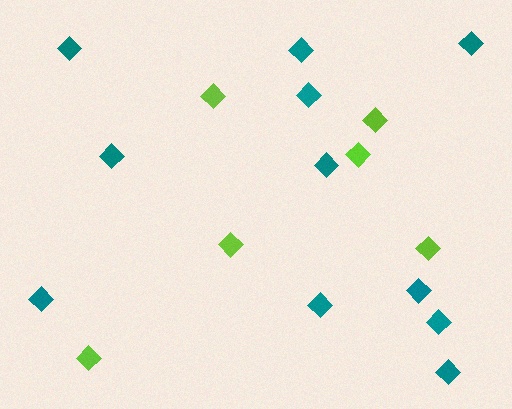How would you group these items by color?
There are 2 groups: one group of teal diamonds (11) and one group of lime diamonds (6).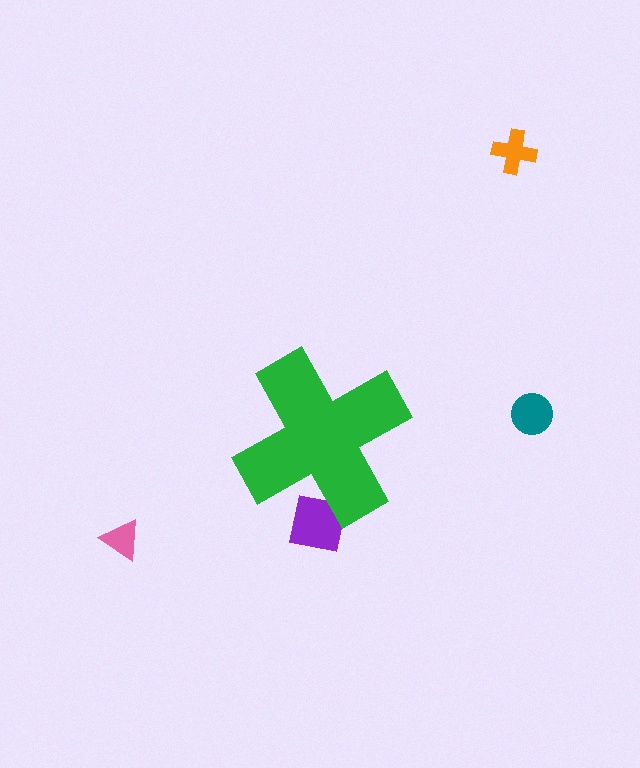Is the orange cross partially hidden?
No, the orange cross is fully visible.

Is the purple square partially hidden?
Yes, the purple square is partially hidden behind the green cross.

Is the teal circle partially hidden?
No, the teal circle is fully visible.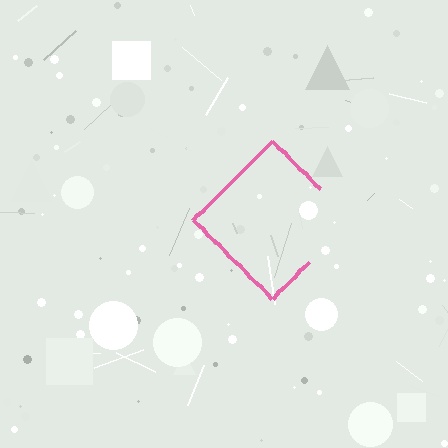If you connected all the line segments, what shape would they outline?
They would outline a diamond.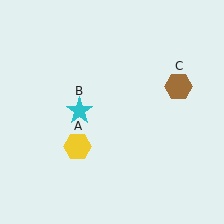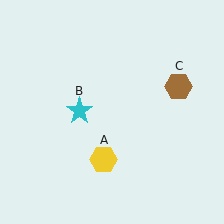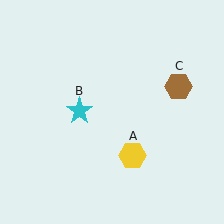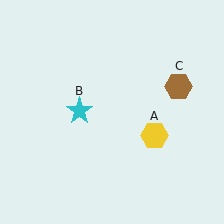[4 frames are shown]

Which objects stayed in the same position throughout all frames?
Cyan star (object B) and brown hexagon (object C) remained stationary.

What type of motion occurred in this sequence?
The yellow hexagon (object A) rotated counterclockwise around the center of the scene.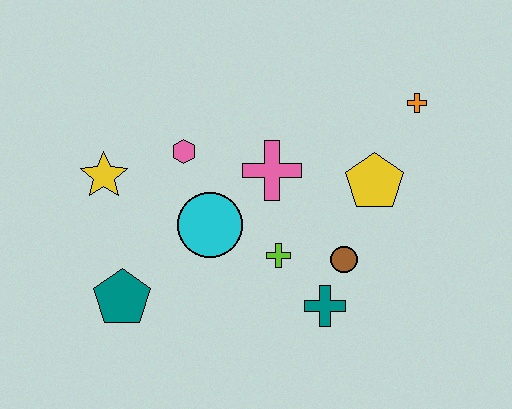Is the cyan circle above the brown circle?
Yes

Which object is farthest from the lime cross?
The orange cross is farthest from the lime cross.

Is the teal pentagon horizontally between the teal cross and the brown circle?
No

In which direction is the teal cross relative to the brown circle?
The teal cross is below the brown circle.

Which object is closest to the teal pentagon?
The cyan circle is closest to the teal pentagon.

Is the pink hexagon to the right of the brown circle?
No